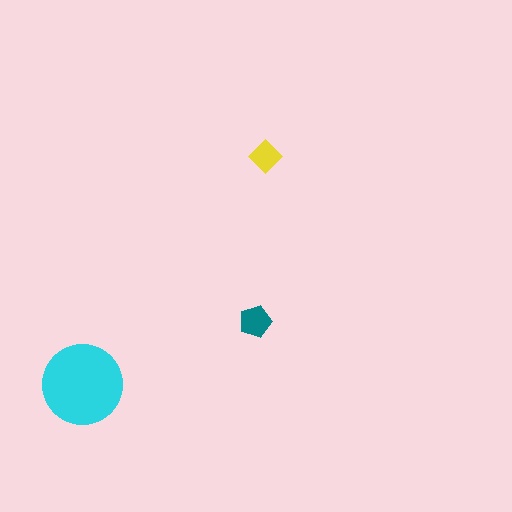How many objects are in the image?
There are 3 objects in the image.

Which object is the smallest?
The yellow diamond.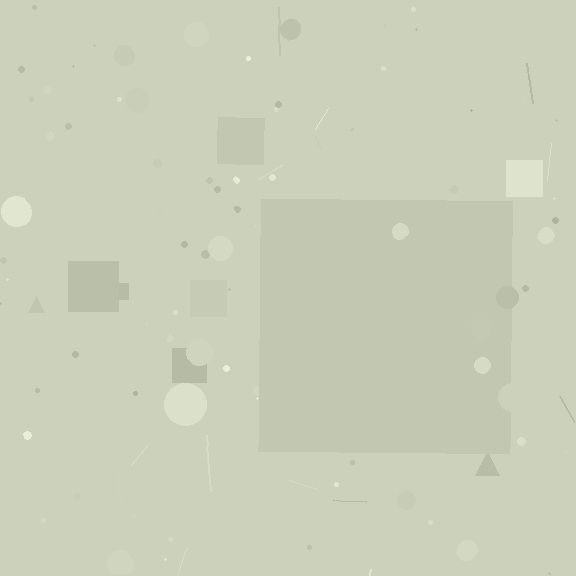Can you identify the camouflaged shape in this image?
The camouflaged shape is a square.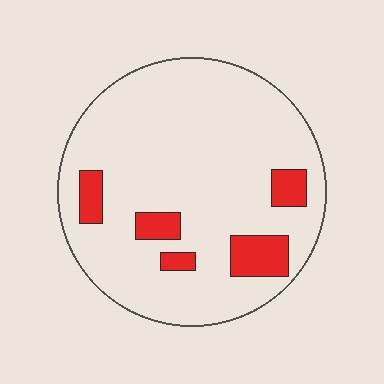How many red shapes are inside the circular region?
5.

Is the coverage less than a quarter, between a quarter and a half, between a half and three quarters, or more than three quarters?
Less than a quarter.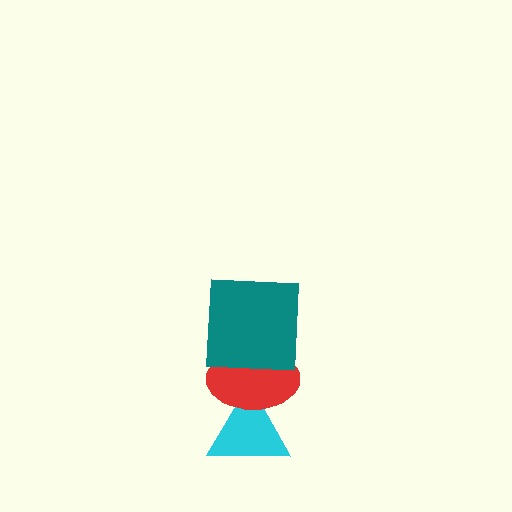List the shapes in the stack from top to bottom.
From top to bottom: the teal square, the red ellipse, the cyan triangle.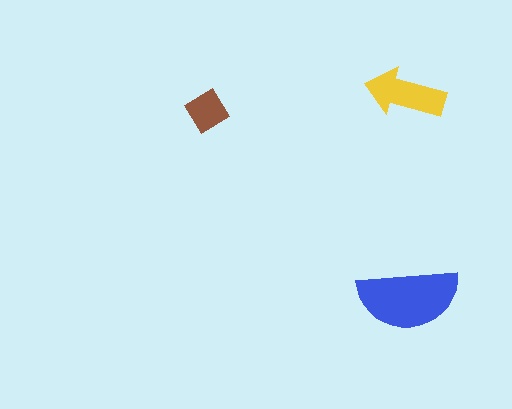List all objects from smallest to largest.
The brown diamond, the yellow arrow, the blue semicircle.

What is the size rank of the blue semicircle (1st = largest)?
1st.